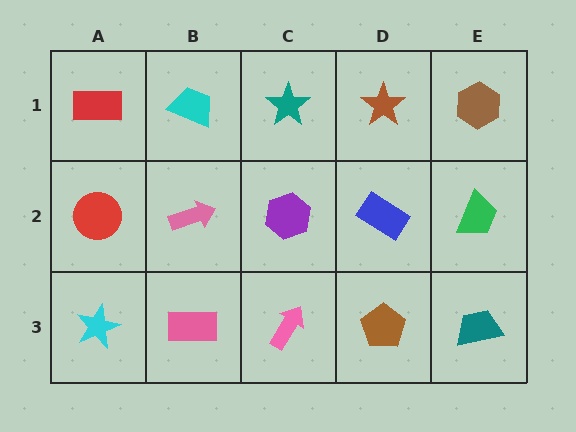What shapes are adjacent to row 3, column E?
A green trapezoid (row 2, column E), a brown pentagon (row 3, column D).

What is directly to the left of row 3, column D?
A pink arrow.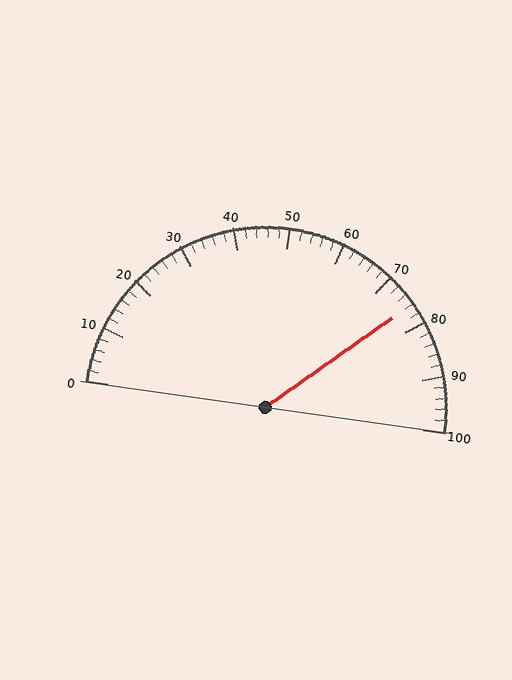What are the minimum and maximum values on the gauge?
The gauge ranges from 0 to 100.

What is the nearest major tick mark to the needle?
The nearest major tick mark is 80.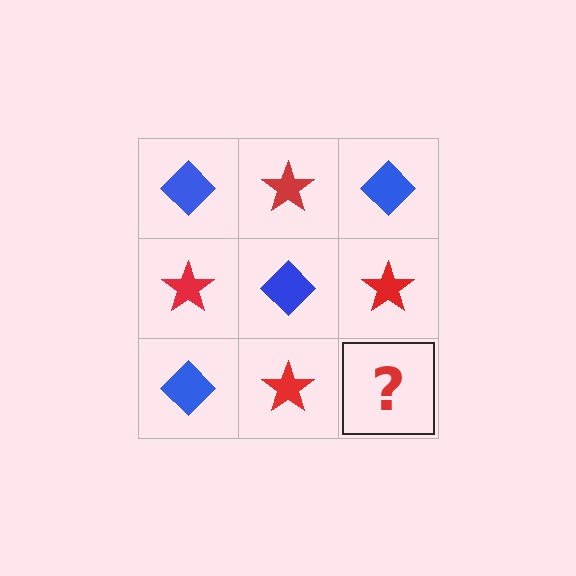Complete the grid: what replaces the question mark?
The question mark should be replaced with a blue diamond.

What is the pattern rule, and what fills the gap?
The rule is that it alternates blue diamond and red star in a checkerboard pattern. The gap should be filled with a blue diamond.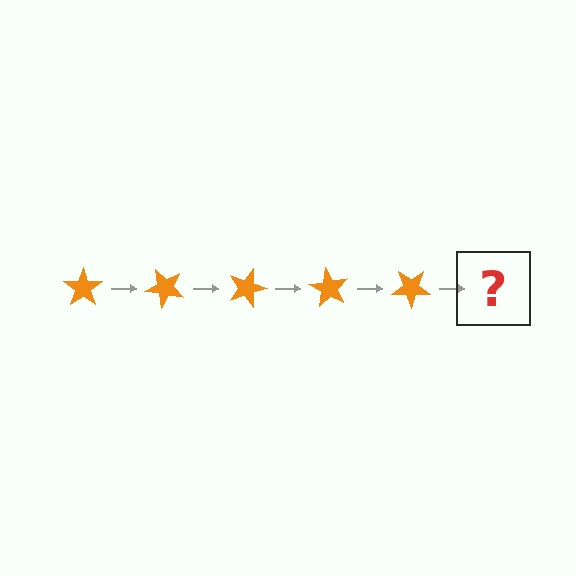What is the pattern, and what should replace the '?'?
The pattern is that the star rotates 45 degrees each step. The '?' should be an orange star rotated 225 degrees.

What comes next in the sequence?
The next element should be an orange star rotated 225 degrees.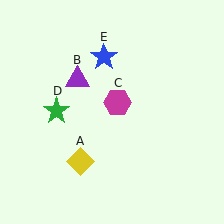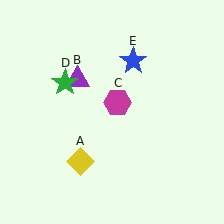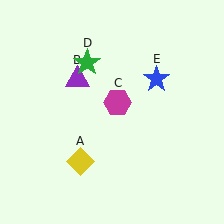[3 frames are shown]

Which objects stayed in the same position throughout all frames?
Yellow diamond (object A) and purple triangle (object B) and magenta hexagon (object C) remained stationary.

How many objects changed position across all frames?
2 objects changed position: green star (object D), blue star (object E).